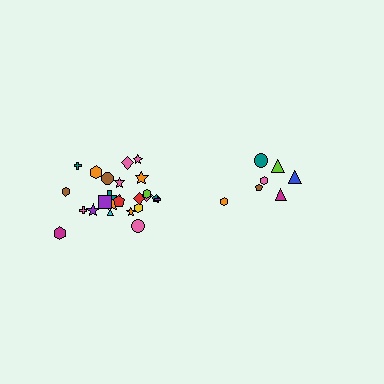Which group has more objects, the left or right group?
The left group.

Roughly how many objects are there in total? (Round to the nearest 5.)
Roughly 30 objects in total.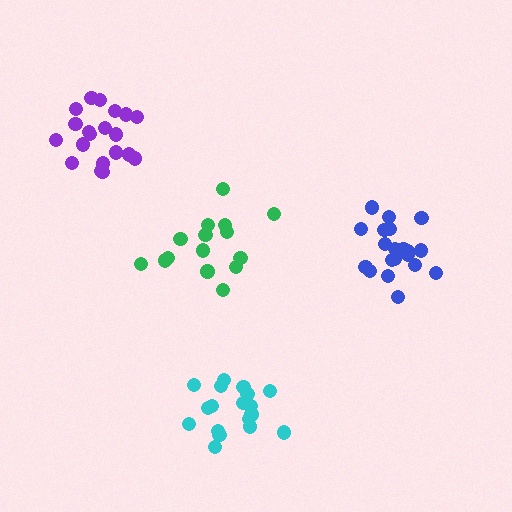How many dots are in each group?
Group 1: 15 dots, Group 2: 20 dots, Group 3: 18 dots, Group 4: 20 dots (73 total).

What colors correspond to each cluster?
The clusters are colored: green, blue, cyan, purple.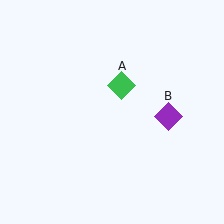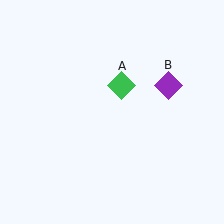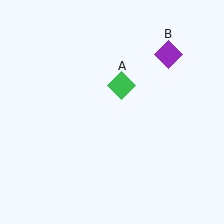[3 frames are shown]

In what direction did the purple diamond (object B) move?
The purple diamond (object B) moved up.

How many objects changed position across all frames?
1 object changed position: purple diamond (object B).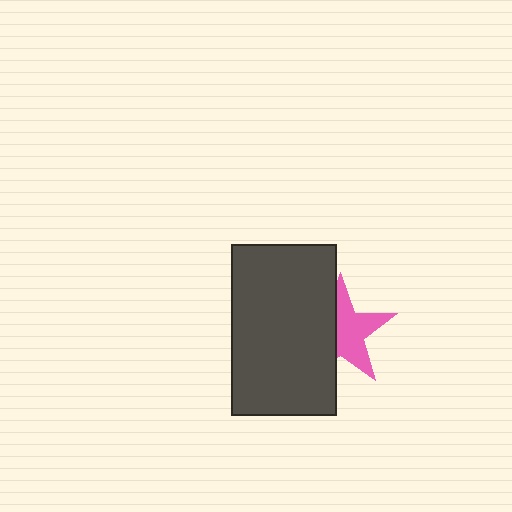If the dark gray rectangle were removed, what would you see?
You would see the complete pink star.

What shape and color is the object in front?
The object in front is a dark gray rectangle.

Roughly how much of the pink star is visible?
About half of it is visible (roughly 56%).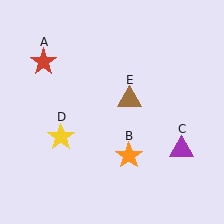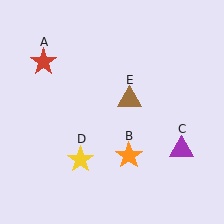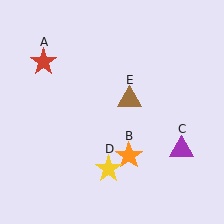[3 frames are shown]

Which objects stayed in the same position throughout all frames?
Red star (object A) and orange star (object B) and purple triangle (object C) and brown triangle (object E) remained stationary.